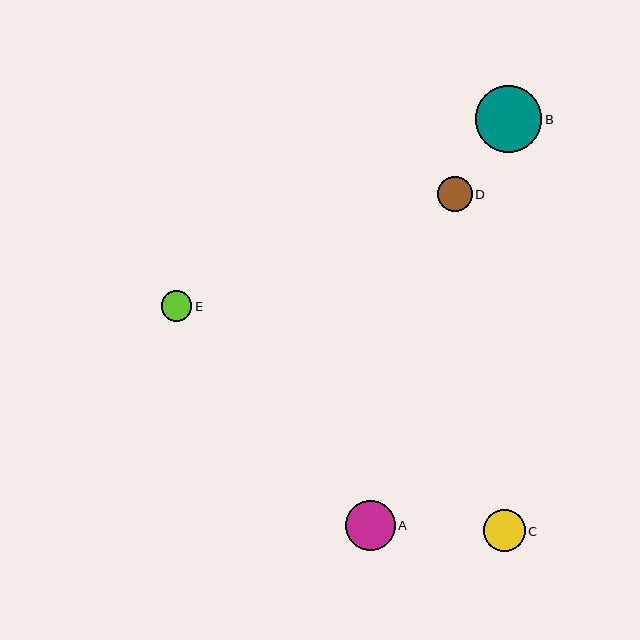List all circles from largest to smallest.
From largest to smallest: B, A, C, D, E.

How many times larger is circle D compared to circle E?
Circle D is approximately 1.1 times the size of circle E.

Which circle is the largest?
Circle B is the largest with a size of approximately 67 pixels.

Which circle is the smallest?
Circle E is the smallest with a size of approximately 30 pixels.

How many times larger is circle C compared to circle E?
Circle C is approximately 1.4 times the size of circle E.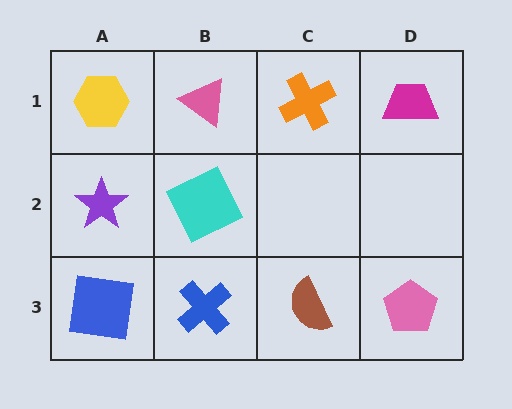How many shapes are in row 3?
4 shapes.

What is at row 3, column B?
A blue cross.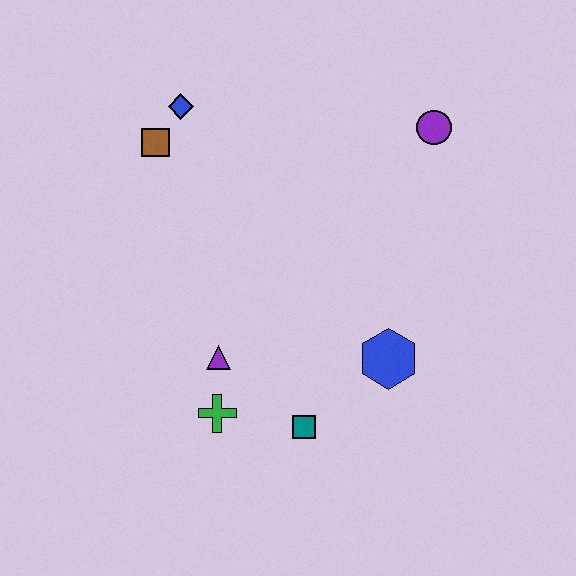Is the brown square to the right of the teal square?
No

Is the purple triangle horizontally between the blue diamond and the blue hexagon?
Yes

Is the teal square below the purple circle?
Yes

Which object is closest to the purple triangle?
The green cross is closest to the purple triangle.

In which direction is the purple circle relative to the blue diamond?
The purple circle is to the right of the blue diamond.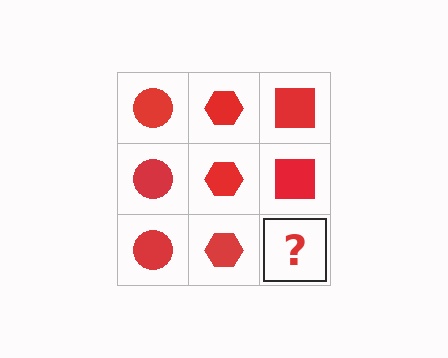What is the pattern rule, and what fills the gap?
The rule is that each column has a consistent shape. The gap should be filled with a red square.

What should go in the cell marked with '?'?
The missing cell should contain a red square.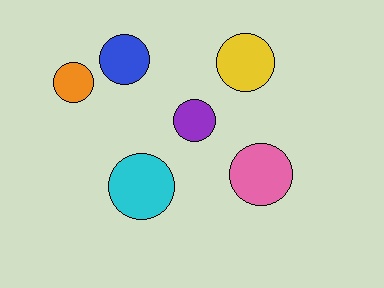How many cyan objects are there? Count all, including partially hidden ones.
There is 1 cyan object.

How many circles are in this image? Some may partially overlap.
There are 6 circles.